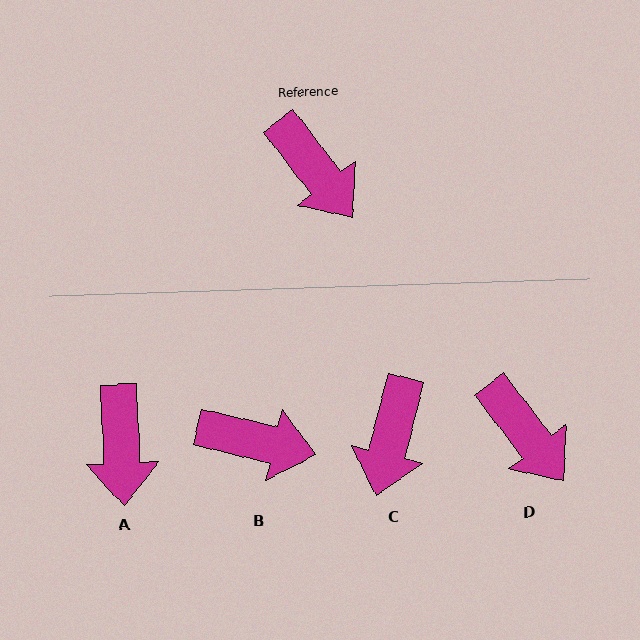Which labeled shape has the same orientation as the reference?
D.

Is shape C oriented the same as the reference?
No, it is off by about 52 degrees.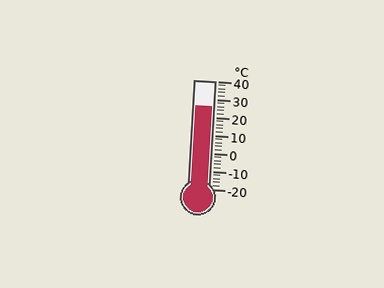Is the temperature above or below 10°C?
The temperature is above 10°C.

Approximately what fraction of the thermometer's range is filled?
The thermometer is filled to approximately 75% of its range.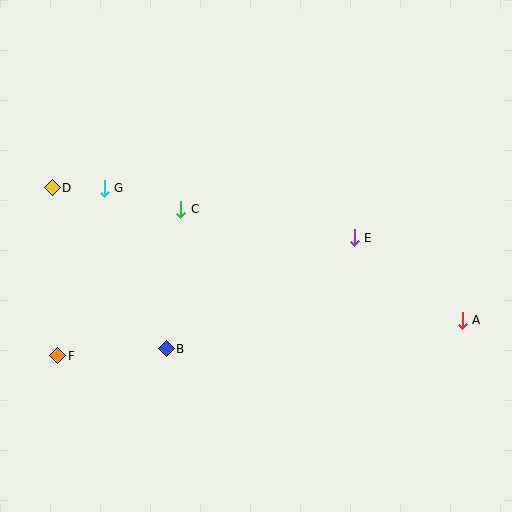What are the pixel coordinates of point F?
Point F is at (58, 356).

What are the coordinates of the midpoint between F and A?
The midpoint between F and A is at (260, 338).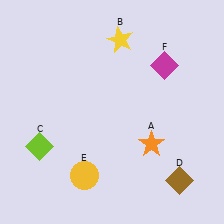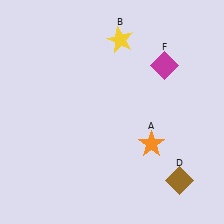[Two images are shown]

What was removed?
The lime diamond (C), the yellow circle (E) were removed in Image 2.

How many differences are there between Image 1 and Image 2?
There are 2 differences between the two images.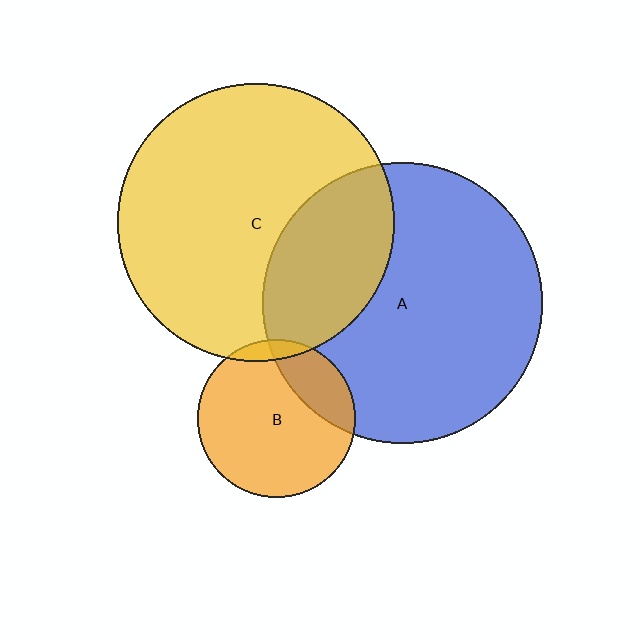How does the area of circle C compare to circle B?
Approximately 3.1 times.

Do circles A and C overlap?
Yes.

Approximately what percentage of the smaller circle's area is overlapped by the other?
Approximately 30%.